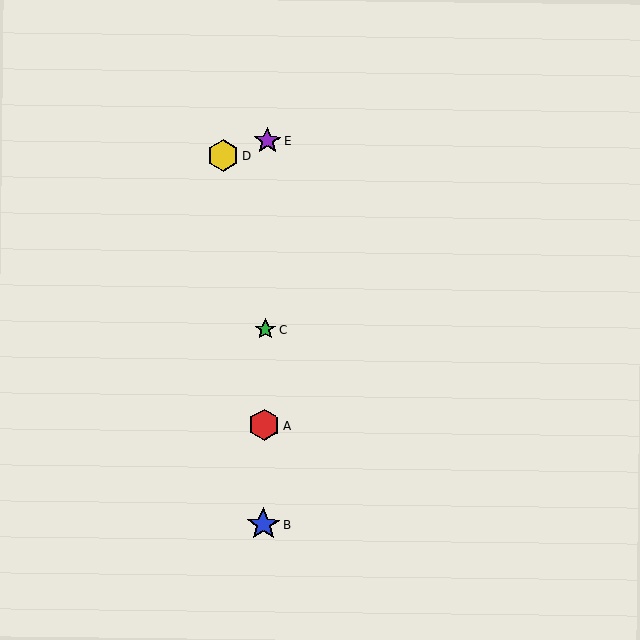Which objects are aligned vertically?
Objects A, B, C, E are aligned vertically.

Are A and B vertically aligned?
Yes, both are at x≈264.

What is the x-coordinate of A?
Object A is at x≈264.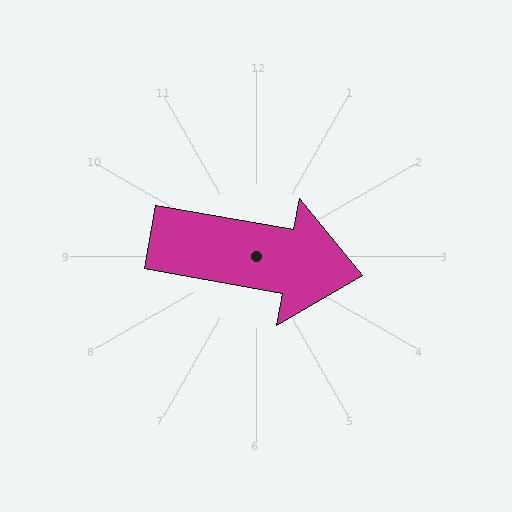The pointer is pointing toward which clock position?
Roughly 3 o'clock.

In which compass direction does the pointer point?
East.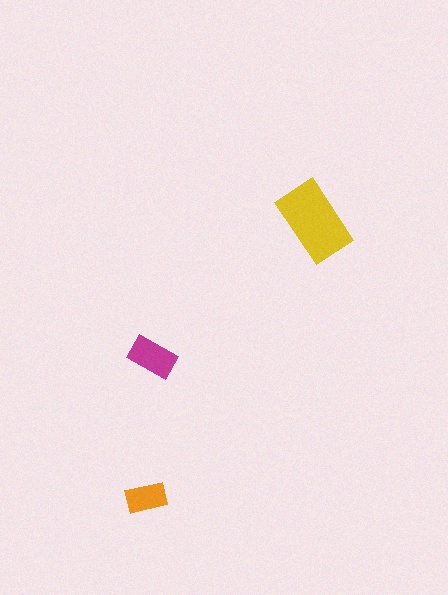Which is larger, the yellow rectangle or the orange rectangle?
The yellow one.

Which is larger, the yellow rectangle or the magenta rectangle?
The yellow one.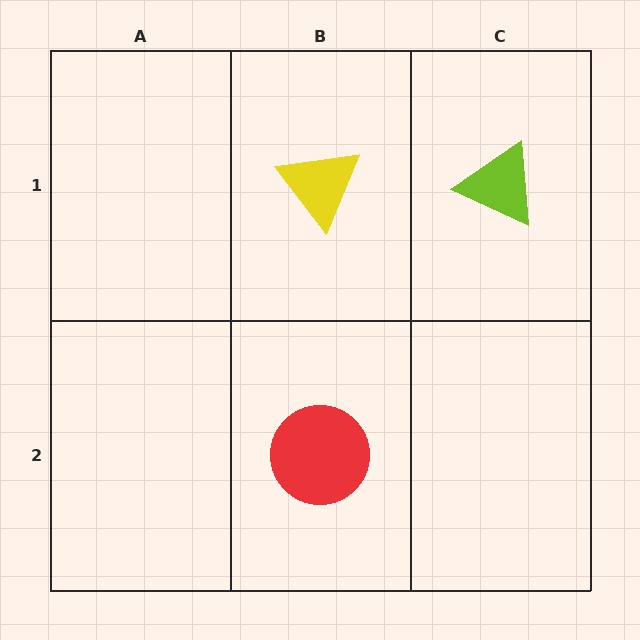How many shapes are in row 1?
2 shapes.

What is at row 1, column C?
A lime triangle.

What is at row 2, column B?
A red circle.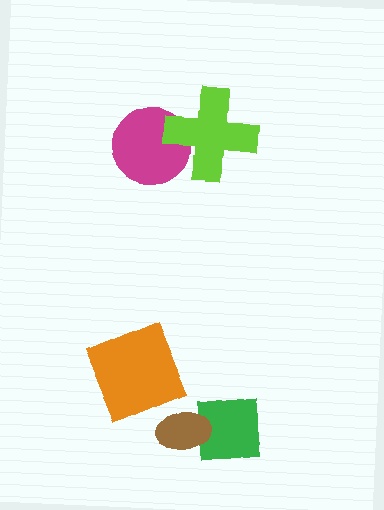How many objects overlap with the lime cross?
1 object overlaps with the lime cross.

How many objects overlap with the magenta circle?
1 object overlaps with the magenta circle.